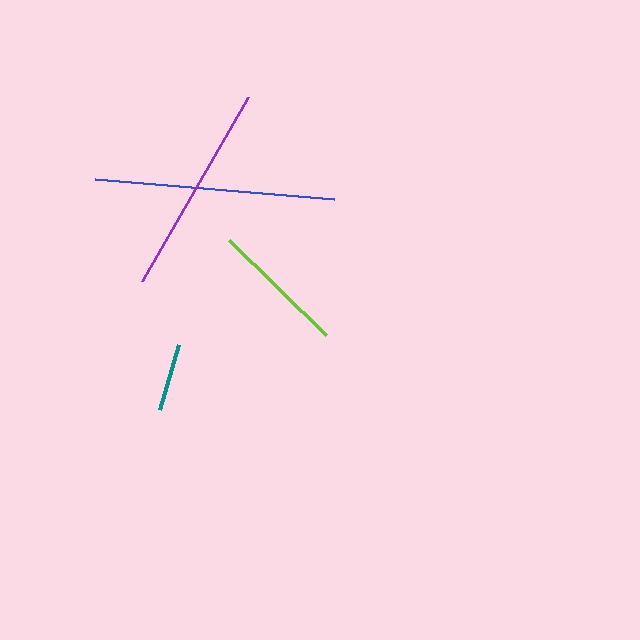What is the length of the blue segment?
The blue segment is approximately 240 pixels long.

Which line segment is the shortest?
The teal line is the shortest at approximately 68 pixels.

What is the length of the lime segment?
The lime segment is approximately 136 pixels long.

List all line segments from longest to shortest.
From longest to shortest: blue, purple, lime, teal.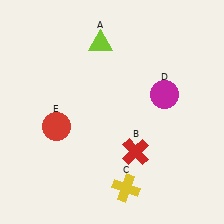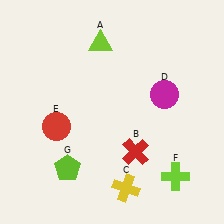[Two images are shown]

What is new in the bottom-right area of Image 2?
A lime cross (F) was added in the bottom-right area of Image 2.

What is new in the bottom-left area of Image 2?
A lime pentagon (G) was added in the bottom-left area of Image 2.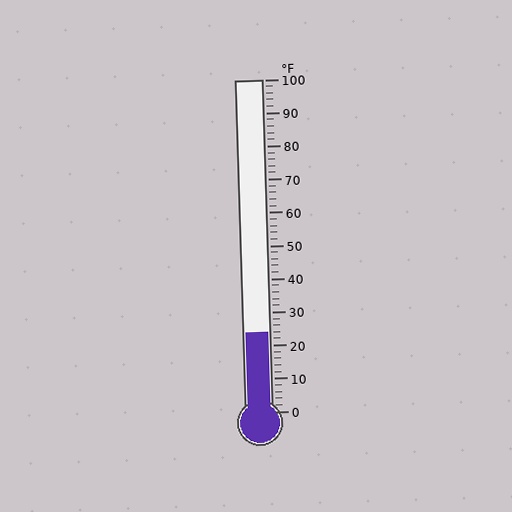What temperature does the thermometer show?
The thermometer shows approximately 24°F.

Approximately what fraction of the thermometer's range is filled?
The thermometer is filled to approximately 25% of its range.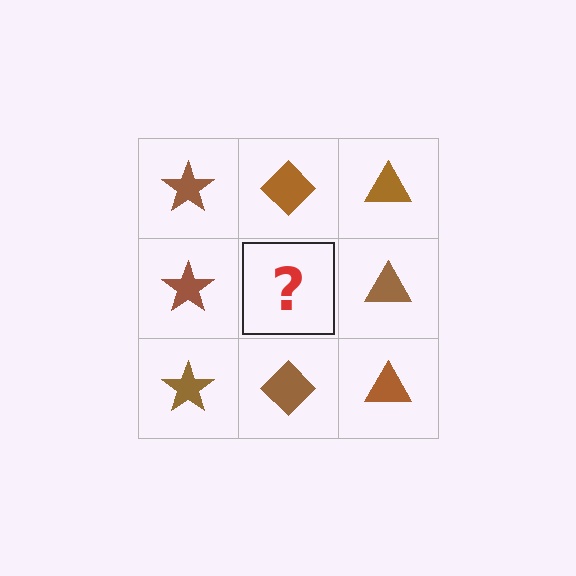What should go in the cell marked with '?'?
The missing cell should contain a brown diamond.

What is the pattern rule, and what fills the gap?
The rule is that each column has a consistent shape. The gap should be filled with a brown diamond.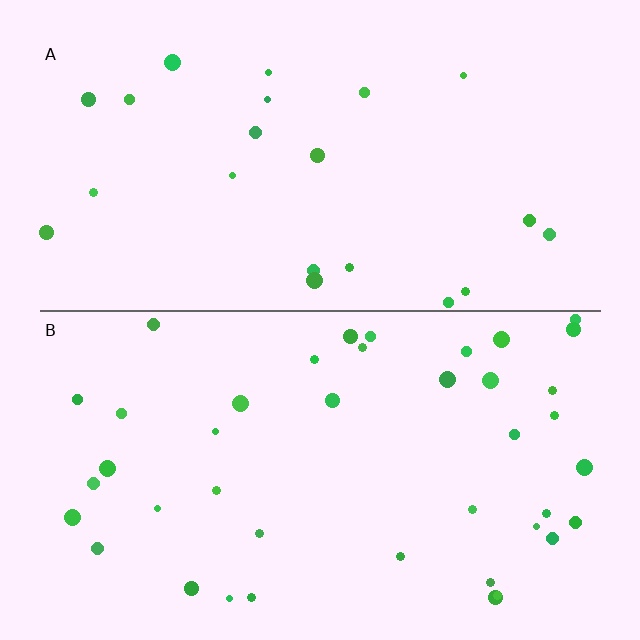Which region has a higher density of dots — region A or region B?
B (the bottom).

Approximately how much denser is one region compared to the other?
Approximately 1.9× — region B over region A.